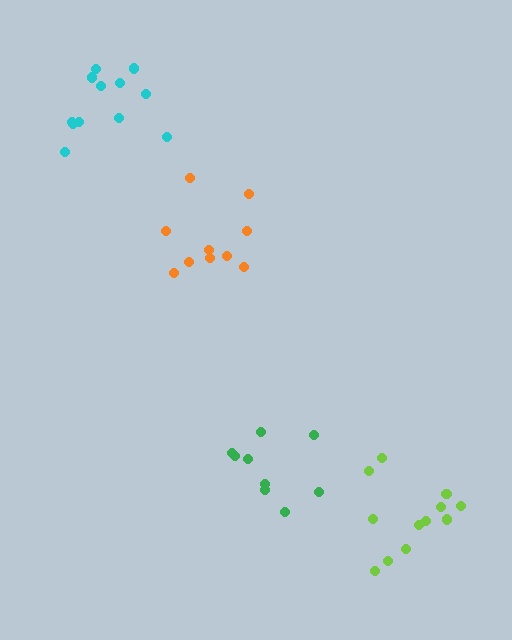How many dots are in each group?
Group 1: 9 dots, Group 2: 12 dots, Group 3: 12 dots, Group 4: 10 dots (43 total).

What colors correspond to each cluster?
The clusters are colored: green, lime, cyan, orange.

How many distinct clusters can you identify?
There are 4 distinct clusters.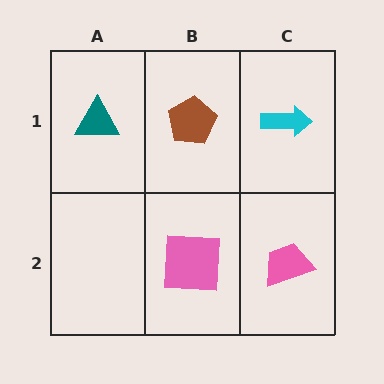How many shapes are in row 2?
2 shapes.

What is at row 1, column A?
A teal triangle.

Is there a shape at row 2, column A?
No, that cell is empty.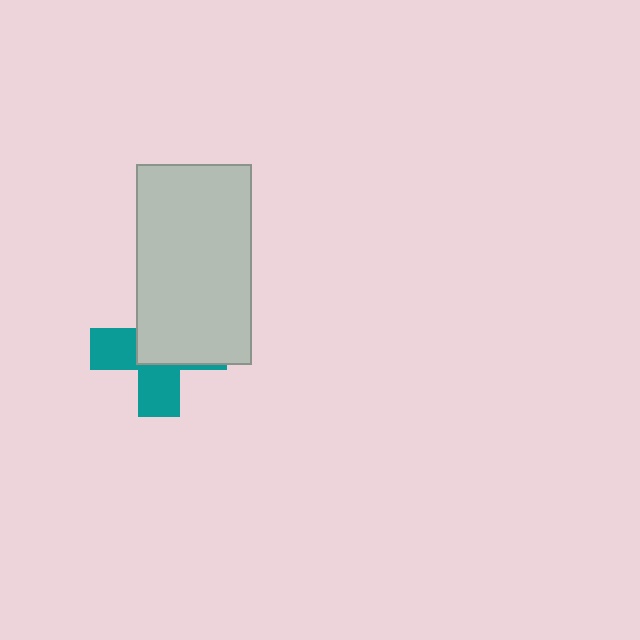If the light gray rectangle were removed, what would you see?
You would see the complete teal cross.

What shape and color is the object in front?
The object in front is a light gray rectangle.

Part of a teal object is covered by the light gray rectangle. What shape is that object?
It is a cross.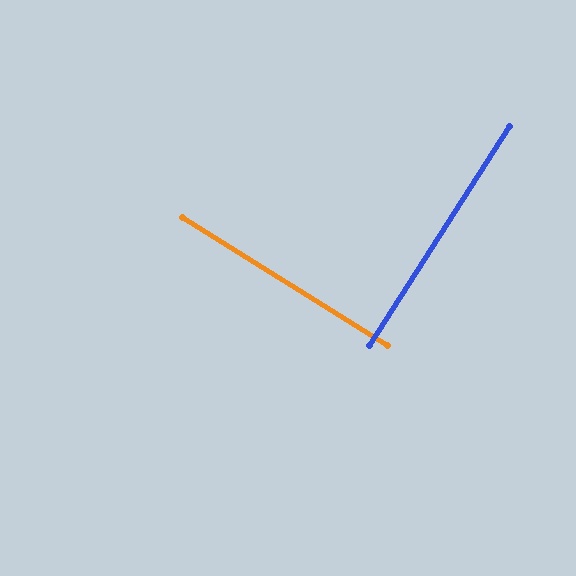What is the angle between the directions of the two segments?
Approximately 89 degrees.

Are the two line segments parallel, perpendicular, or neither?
Perpendicular — they meet at approximately 89°.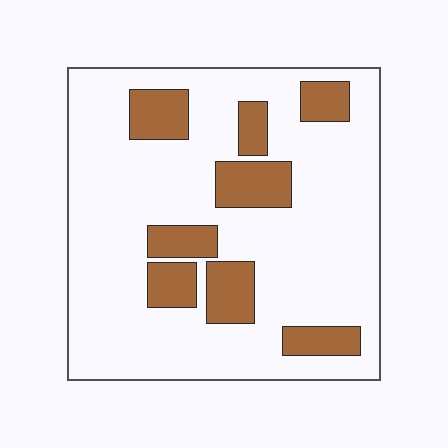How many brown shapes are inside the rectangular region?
8.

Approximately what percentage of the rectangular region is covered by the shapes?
Approximately 20%.